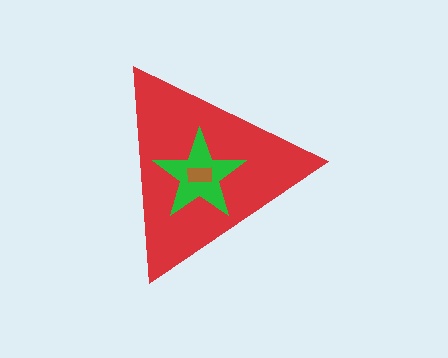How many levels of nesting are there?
3.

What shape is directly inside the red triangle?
The green star.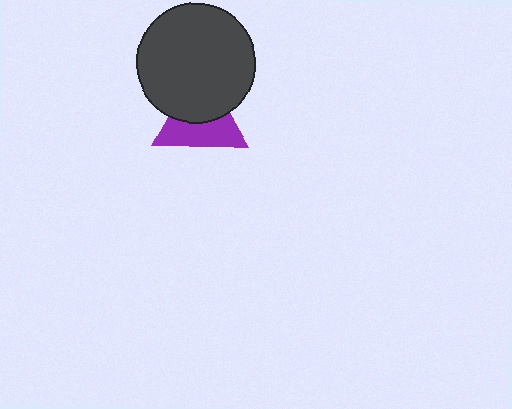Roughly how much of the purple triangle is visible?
About half of it is visible (roughly 51%).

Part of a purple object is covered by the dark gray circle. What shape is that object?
It is a triangle.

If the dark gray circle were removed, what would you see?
You would see the complete purple triangle.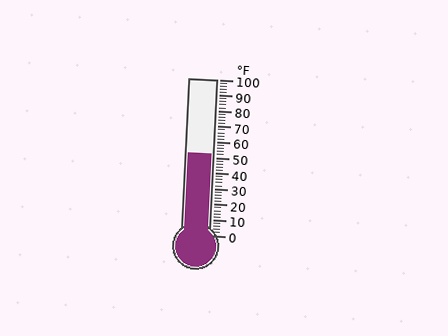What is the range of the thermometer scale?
The thermometer scale ranges from 0°F to 100°F.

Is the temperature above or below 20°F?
The temperature is above 20°F.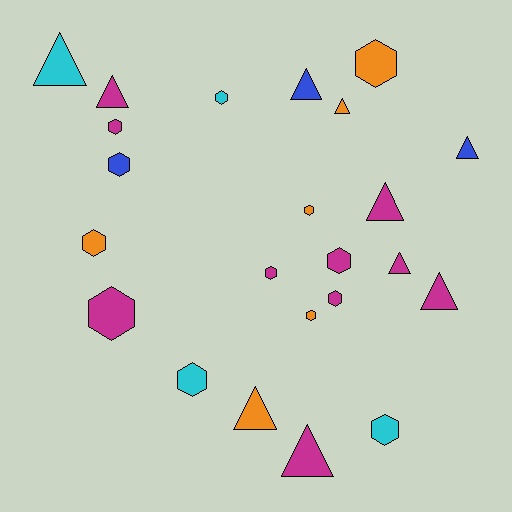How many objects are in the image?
There are 23 objects.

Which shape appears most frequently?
Hexagon, with 13 objects.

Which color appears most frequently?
Magenta, with 10 objects.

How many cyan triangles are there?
There is 1 cyan triangle.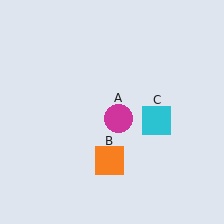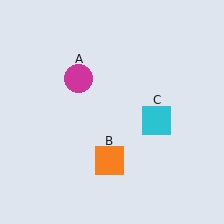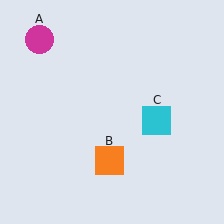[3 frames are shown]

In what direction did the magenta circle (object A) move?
The magenta circle (object A) moved up and to the left.